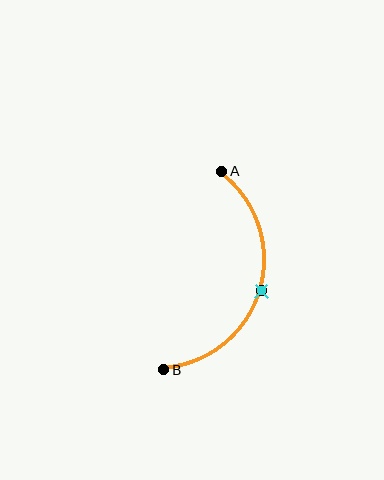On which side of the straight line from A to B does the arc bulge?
The arc bulges to the right of the straight line connecting A and B.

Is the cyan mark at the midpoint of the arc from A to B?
Yes. The cyan mark lies on the arc at equal arc-length from both A and B — it is the arc midpoint.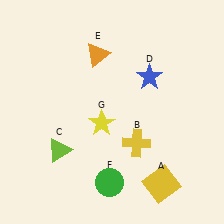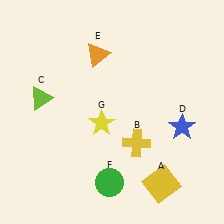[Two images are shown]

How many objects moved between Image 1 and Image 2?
2 objects moved between the two images.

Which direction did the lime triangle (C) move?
The lime triangle (C) moved up.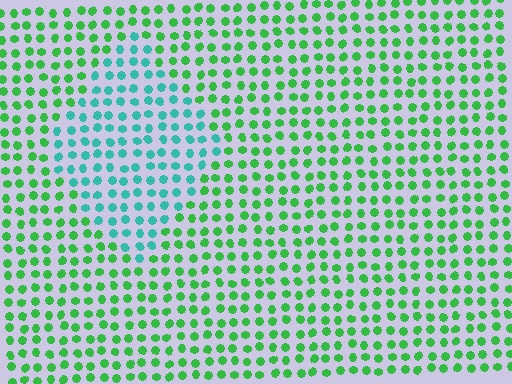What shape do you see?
I see a diamond.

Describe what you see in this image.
The image is filled with small green elements in a uniform arrangement. A diamond-shaped region is visible where the elements are tinted to a slightly different hue, forming a subtle color boundary.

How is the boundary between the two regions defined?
The boundary is defined purely by a slight shift in hue (about 46 degrees). Spacing, size, and orientation are identical on both sides.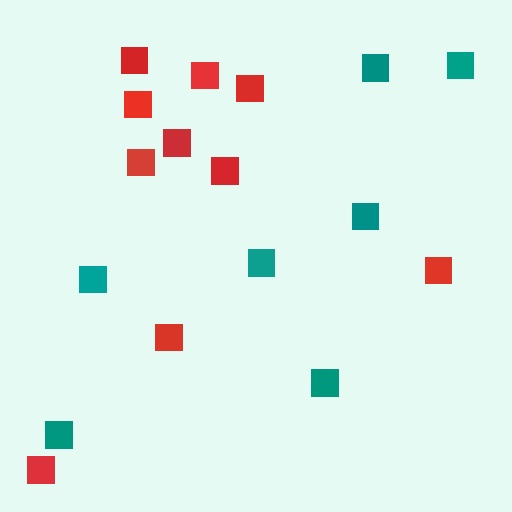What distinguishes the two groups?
There are 2 groups: one group of teal squares (7) and one group of red squares (10).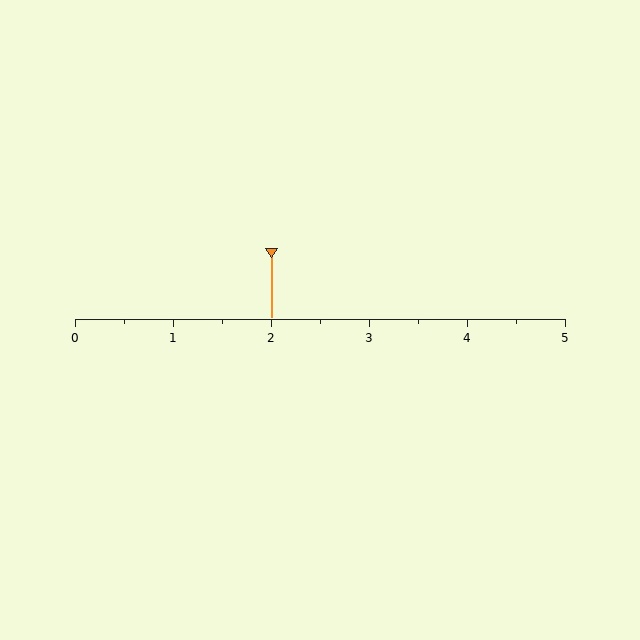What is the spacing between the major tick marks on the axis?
The major ticks are spaced 1 apart.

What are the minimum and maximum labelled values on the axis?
The axis runs from 0 to 5.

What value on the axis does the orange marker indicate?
The marker indicates approximately 2.